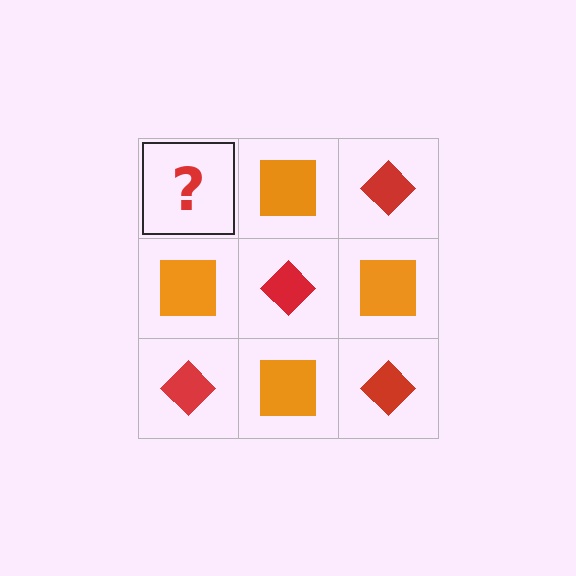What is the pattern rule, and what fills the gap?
The rule is that it alternates red diamond and orange square in a checkerboard pattern. The gap should be filled with a red diamond.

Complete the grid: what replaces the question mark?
The question mark should be replaced with a red diamond.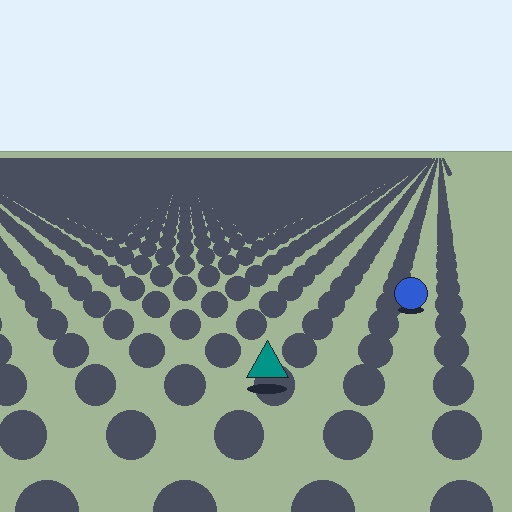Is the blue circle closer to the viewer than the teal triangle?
No. The teal triangle is closer — you can tell from the texture gradient: the ground texture is coarser near it.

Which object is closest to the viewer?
The teal triangle is closest. The texture marks near it are larger and more spread out.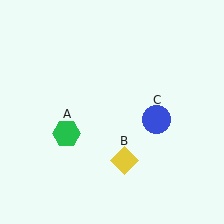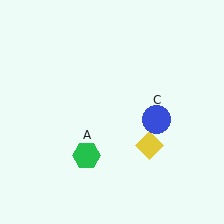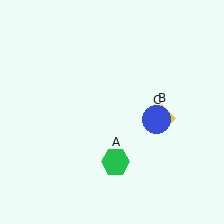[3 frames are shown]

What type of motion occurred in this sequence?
The green hexagon (object A), yellow diamond (object B) rotated counterclockwise around the center of the scene.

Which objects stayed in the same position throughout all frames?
Blue circle (object C) remained stationary.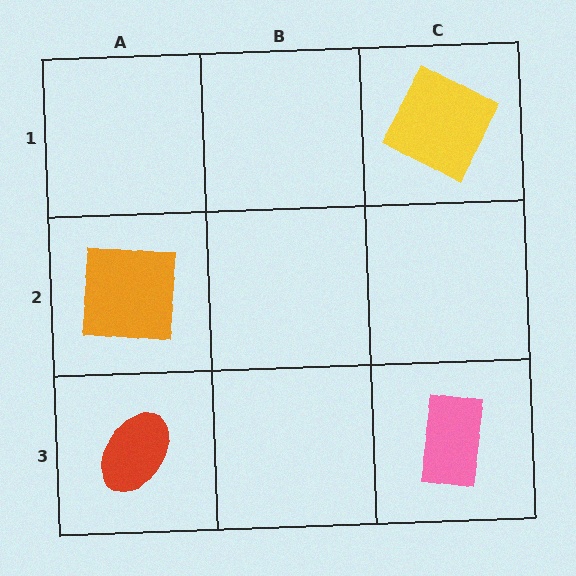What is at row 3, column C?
A pink rectangle.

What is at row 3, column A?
A red ellipse.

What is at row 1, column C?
A yellow square.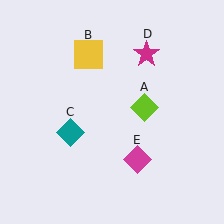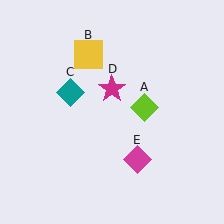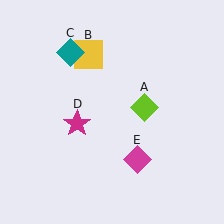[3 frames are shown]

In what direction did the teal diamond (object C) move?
The teal diamond (object C) moved up.